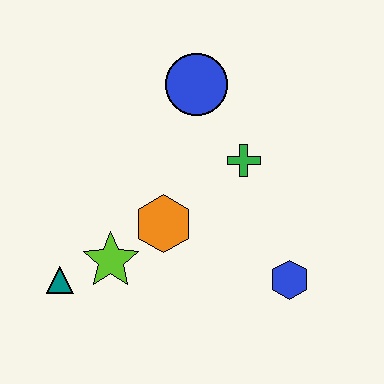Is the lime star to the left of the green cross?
Yes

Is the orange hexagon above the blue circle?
No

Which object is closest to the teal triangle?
The lime star is closest to the teal triangle.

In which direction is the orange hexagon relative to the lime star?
The orange hexagon is to the right of the lime star.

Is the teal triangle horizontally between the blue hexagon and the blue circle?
No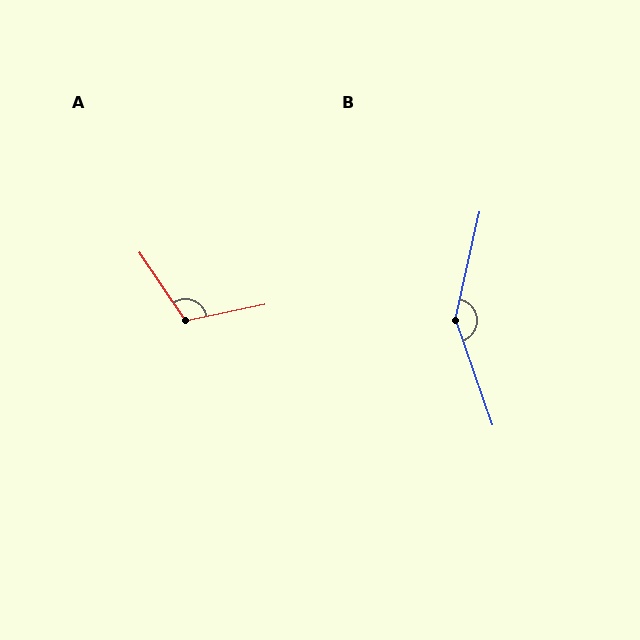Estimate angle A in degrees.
Approximately 113 degrees.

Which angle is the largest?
B, at approximately 148 degrees.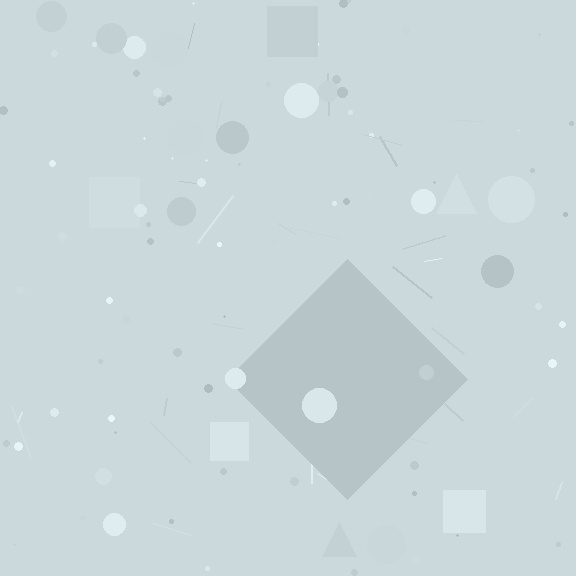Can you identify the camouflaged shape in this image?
The camouflaged shape is a diamond.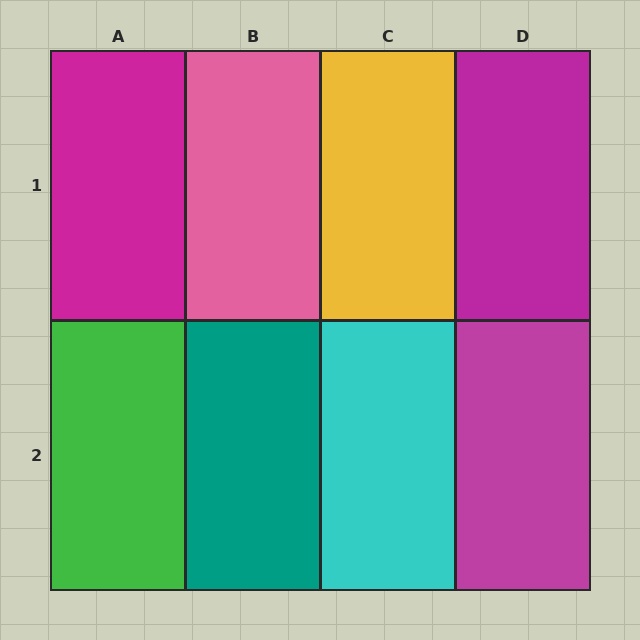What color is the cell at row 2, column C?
Cyan.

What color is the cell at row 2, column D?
Magenta.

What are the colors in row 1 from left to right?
Magenta, pink, yellow, magenta.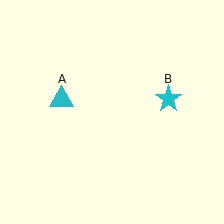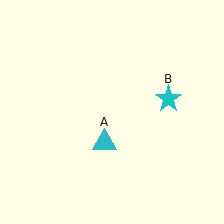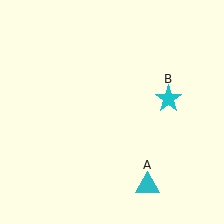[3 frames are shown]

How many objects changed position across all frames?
1 object changed position: cyan triangle (object A).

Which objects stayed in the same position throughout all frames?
Cyan star (object B) remained stationary.